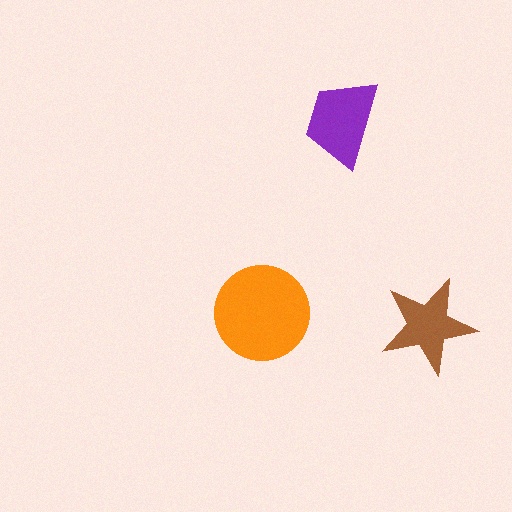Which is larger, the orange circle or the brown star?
The orange circle.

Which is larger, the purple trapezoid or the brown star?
The purple trapezoid.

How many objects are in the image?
There are 3 objects in the image.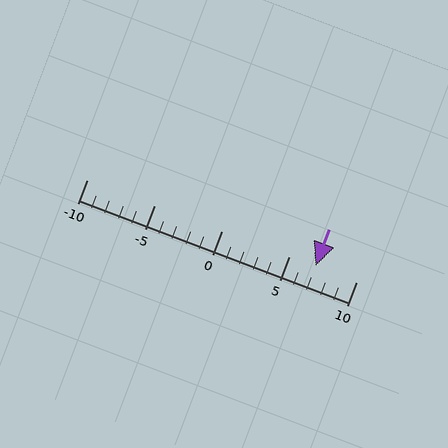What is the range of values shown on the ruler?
The ruler shows values from -10 to 10.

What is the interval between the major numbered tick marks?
The major tick marks are spaced 5 units apart.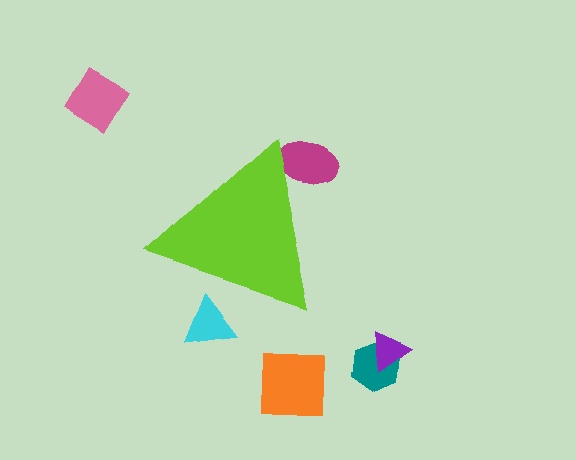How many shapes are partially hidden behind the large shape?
2 shapes are partially hidden.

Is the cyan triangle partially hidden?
Yes, the cyan triangle is partially hidden behind the lime triangle.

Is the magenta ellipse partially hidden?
Yes, the magenta ellipse is partially hidden behind the lime triangle.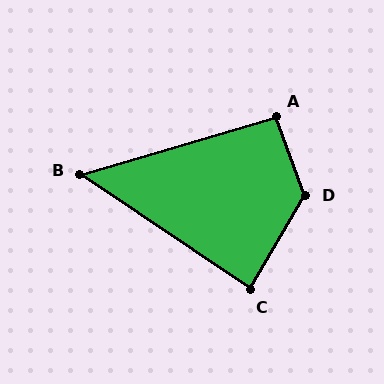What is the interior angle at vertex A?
Approximately 94 degrees (approximately right).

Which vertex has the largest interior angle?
D, at approximately 130 degrees.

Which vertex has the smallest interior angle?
B, at approximately 50 degrees.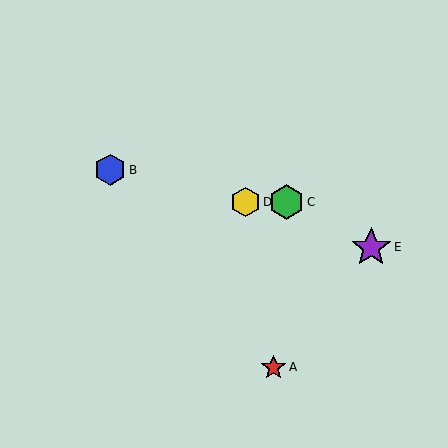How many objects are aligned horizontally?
2 objects (C, D) are aligned horizontally.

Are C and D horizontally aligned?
Yes, both are at y≈202.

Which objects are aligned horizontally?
Objects C, D are aligned horizontally.